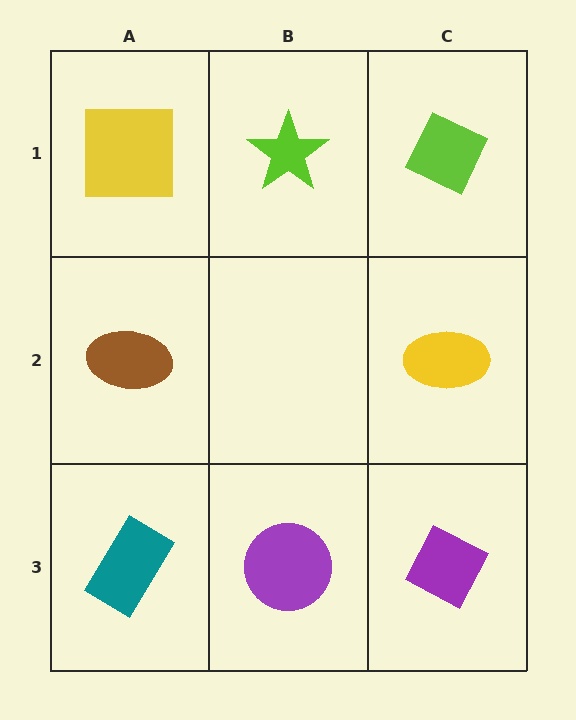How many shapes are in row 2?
2 shapes.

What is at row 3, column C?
A purple diamond.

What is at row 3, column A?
A teal rectangle.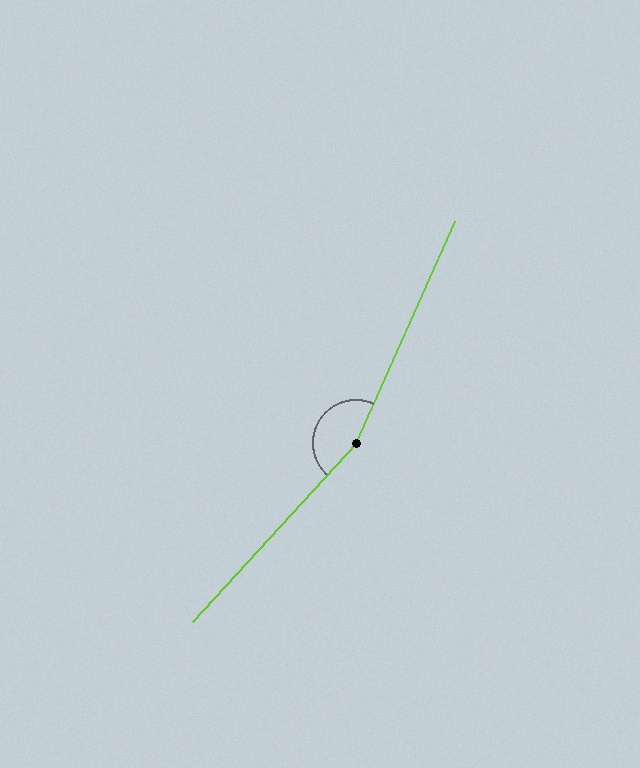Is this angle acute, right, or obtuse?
It is obtuse.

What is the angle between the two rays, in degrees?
Approximately 162 degrees.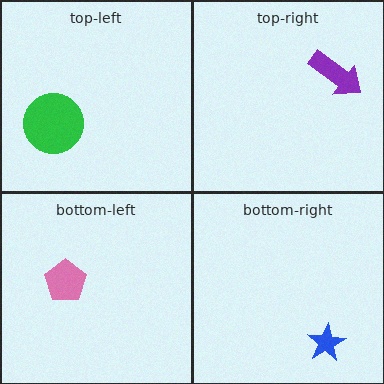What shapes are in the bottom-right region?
The blue star.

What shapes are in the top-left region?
The green circle.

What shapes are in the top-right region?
The purple arrow.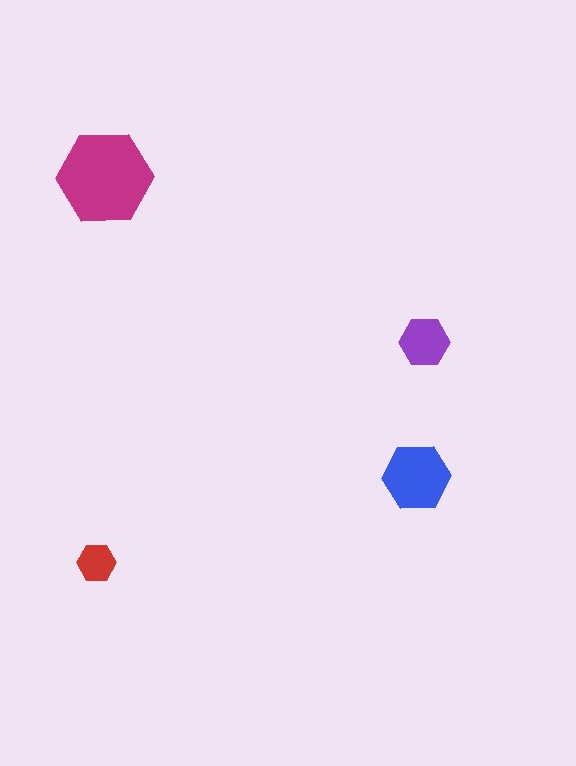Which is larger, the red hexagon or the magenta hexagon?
The magenta one.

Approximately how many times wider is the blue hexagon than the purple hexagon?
About 1.5 times wider.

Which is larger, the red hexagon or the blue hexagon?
The blue one.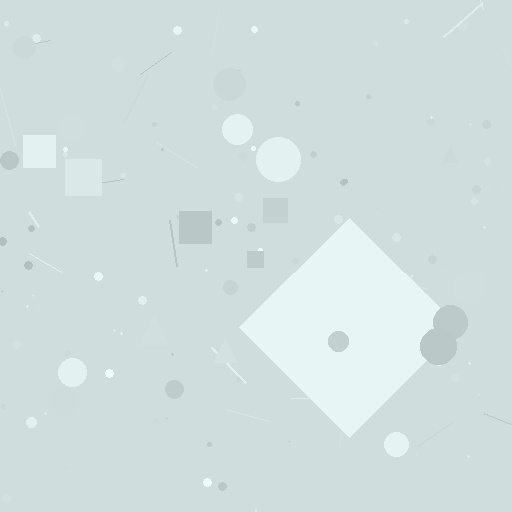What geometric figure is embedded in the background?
A diamond is embedded in the background.